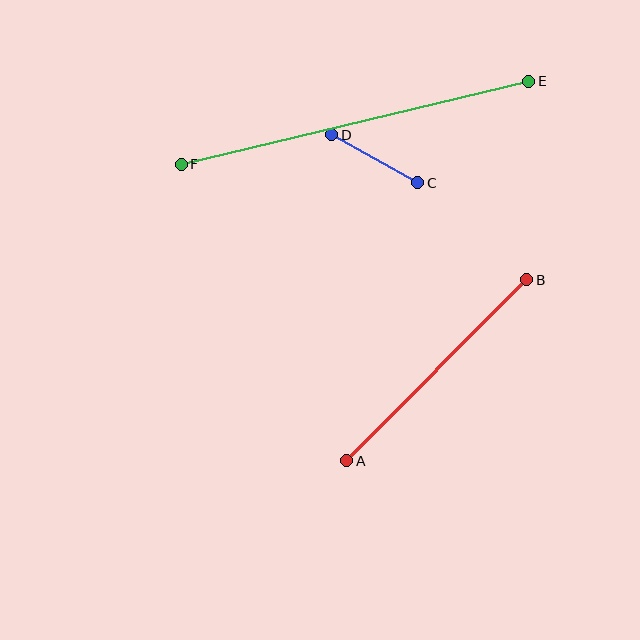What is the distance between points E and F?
The distance is approximately 358 pixels.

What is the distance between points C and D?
The distance is approximately 98 pixels.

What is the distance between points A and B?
The distance is approximately 255 pixels.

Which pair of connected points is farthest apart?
Points E and F are farthest apart.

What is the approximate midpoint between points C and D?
The midpoint is at approximately (375, 159) pixels.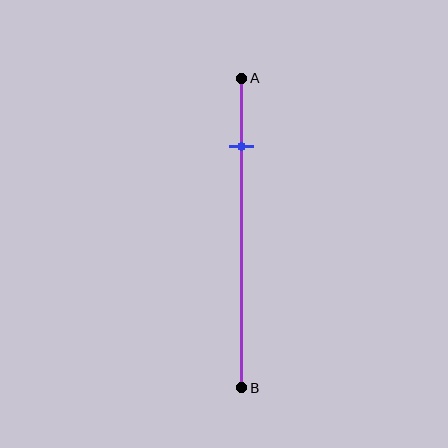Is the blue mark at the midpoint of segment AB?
No, the mark is at about 20% from A, not at the 50% midpoint.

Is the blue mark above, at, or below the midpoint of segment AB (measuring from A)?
The blue mark is above the midpoint of segment AB.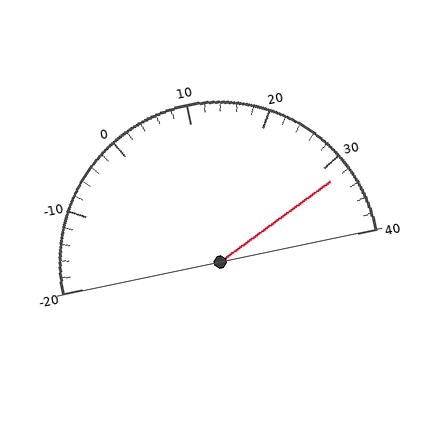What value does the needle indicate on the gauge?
The needle indicates approximately 32.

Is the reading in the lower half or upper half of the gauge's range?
The reading is in the upper half of the range (-20 to 40).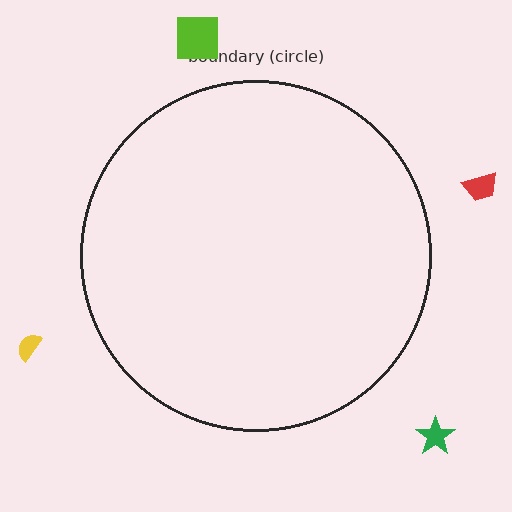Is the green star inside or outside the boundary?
Outside.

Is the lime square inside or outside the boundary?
Outside.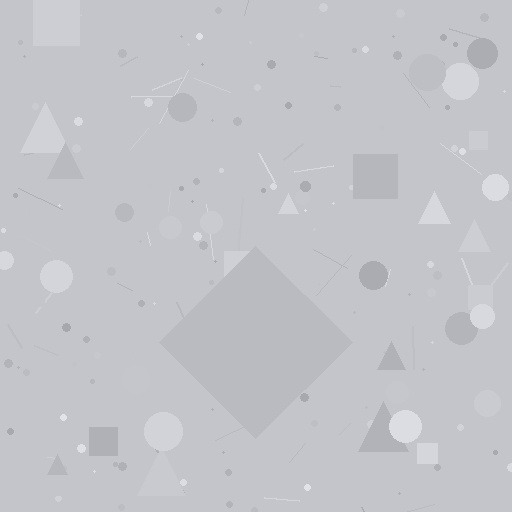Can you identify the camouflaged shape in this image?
The camouflaged shape is a diamond.